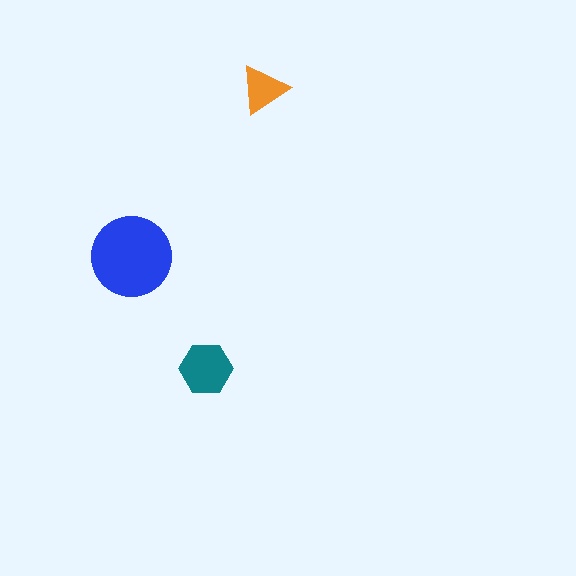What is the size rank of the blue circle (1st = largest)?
1st.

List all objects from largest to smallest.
The blue circle, the teal hexagon, the orange triangle.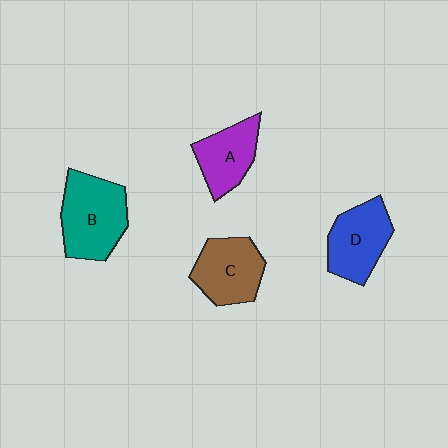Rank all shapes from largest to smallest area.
From largest to smallest: B (teal), C (brown), D (blue), A (purple).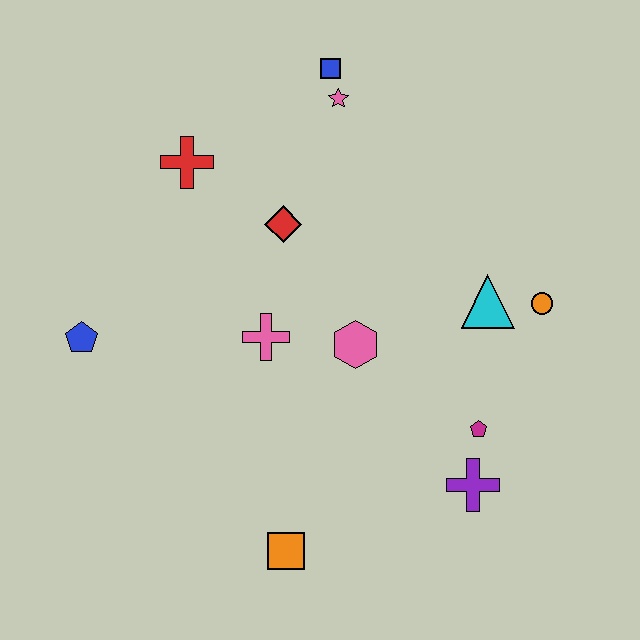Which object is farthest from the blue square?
The orange square is farthest from the blue square.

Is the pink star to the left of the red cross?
No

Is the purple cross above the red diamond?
No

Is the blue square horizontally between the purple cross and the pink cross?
Yes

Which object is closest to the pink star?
The blue square is closest to the pink star.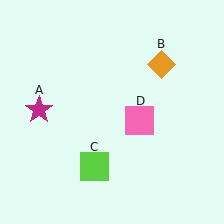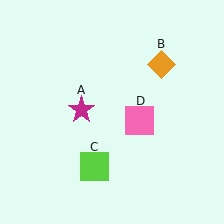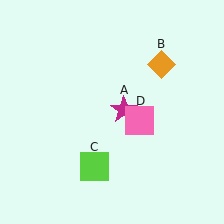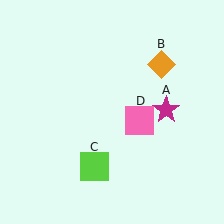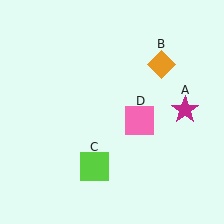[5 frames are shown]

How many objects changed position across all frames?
1 object changed position: magenta star (object A).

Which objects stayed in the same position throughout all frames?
Orange diamond (object B) and lime square (object C) and pink square (object D) remained stationary.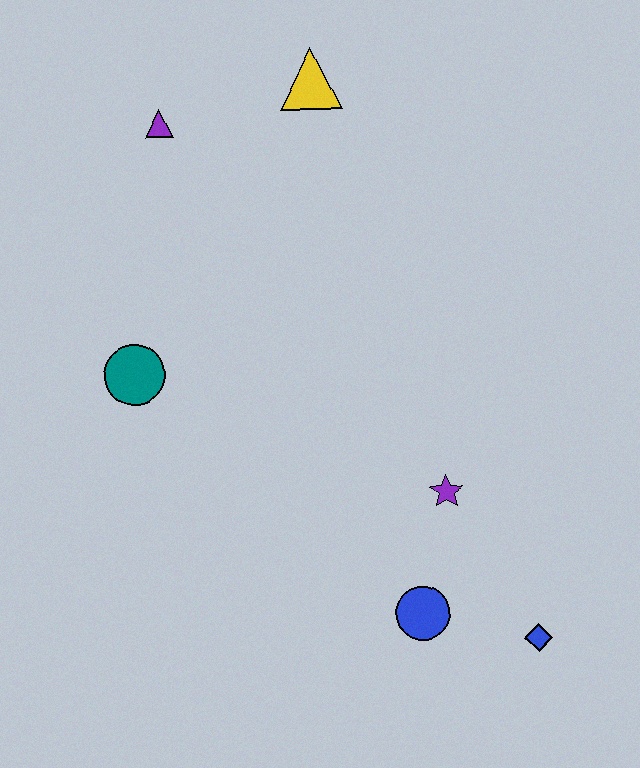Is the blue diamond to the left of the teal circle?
No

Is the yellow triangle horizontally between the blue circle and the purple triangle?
Yes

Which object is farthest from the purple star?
The purple triangle is farthest from the purple star.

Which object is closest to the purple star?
The blue circle is closest to the purple star.